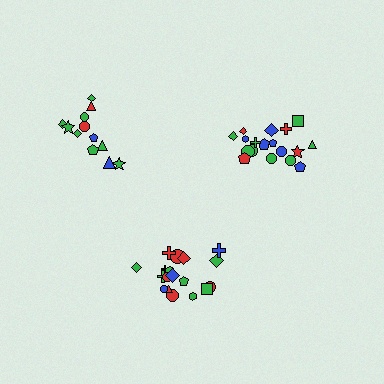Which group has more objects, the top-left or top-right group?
The top-right group.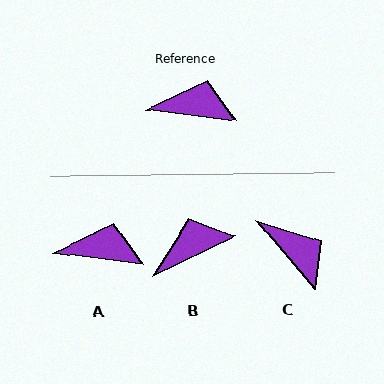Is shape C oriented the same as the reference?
No, it is off by about 42 degrees.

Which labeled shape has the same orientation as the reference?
A.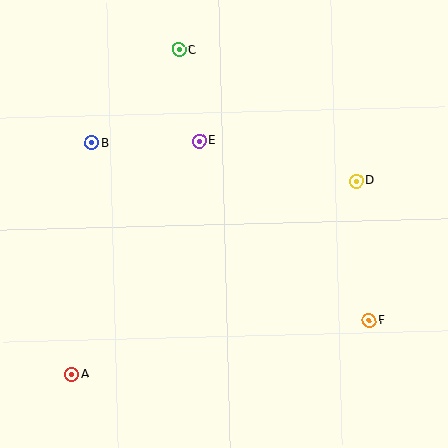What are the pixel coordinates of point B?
Point B is at (92, 143).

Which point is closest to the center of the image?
Point E at (199, 141) is closest to the center.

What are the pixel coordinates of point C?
Point C is at (179, 50).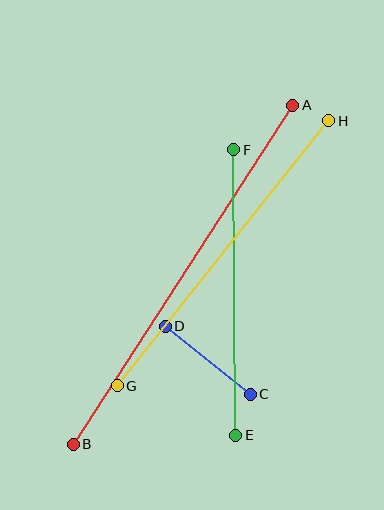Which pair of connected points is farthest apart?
Points A and B are farthest apart.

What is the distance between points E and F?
The distance is approximately 285 pixels.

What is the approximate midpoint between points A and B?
The midpoint is at approximately (183, 275) pixels.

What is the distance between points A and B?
The distance is approximately 404 pixels.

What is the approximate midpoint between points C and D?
The midpoint is at approximately (208, 360) pixels.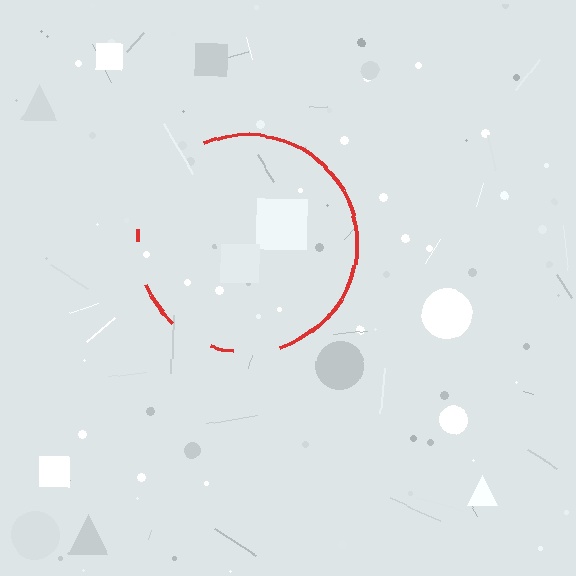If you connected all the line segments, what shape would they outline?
They would outline a circle.